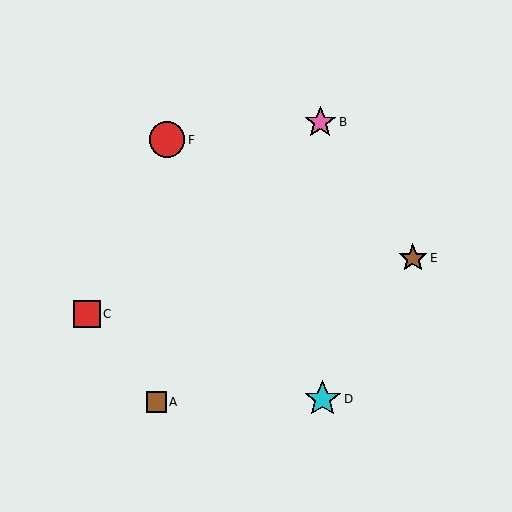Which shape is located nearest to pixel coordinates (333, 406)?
The cyan star (labeled D) at (323, 399) is nearest to that location.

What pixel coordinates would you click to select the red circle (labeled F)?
Click at (167, 140) to select the red circle F.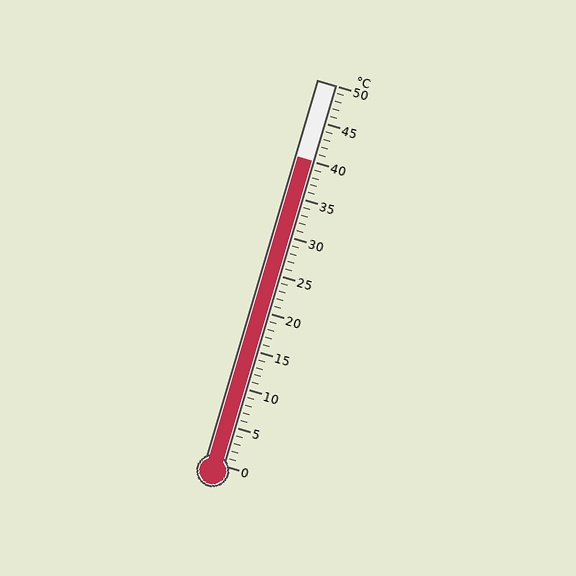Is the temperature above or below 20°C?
The temperature is above 20°C.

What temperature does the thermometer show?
The thermometer shows approximately 40°C.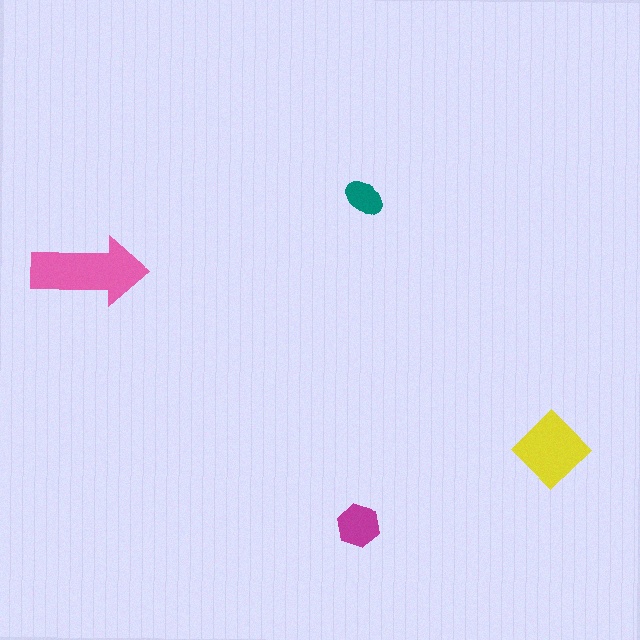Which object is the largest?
The pink arrow.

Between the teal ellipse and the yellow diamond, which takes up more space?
The yellow diamond.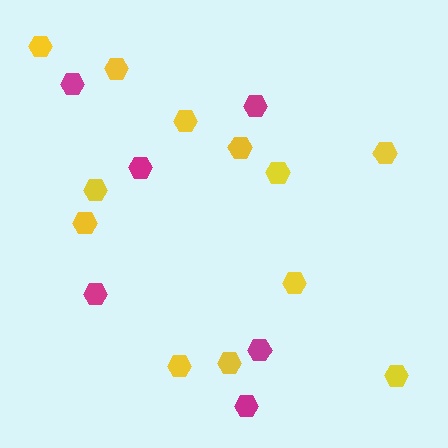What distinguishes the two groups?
There are 2 groups: one group of magenta hexagons (6) and one group of yellow hexagons (12).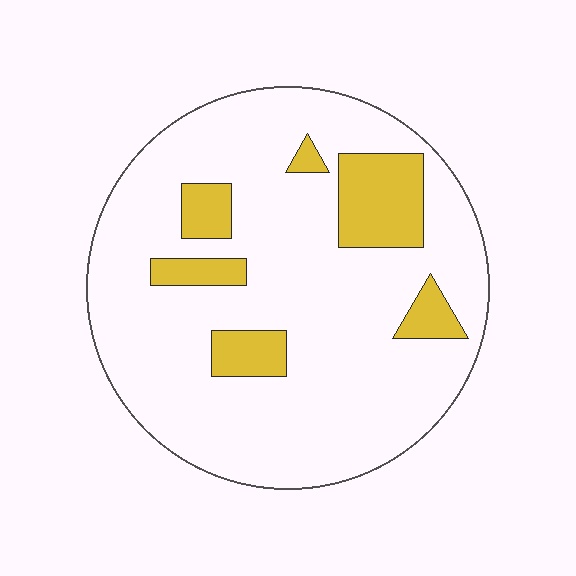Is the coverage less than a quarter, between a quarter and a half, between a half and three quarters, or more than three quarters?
Less than a quarter.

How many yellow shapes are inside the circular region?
6.